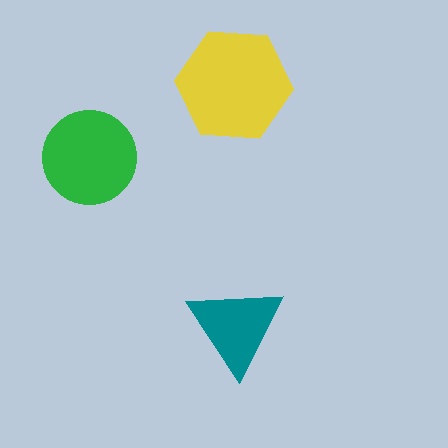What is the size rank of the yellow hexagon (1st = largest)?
1st.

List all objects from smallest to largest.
The teal triangle, the green circle, the yellow hexagon.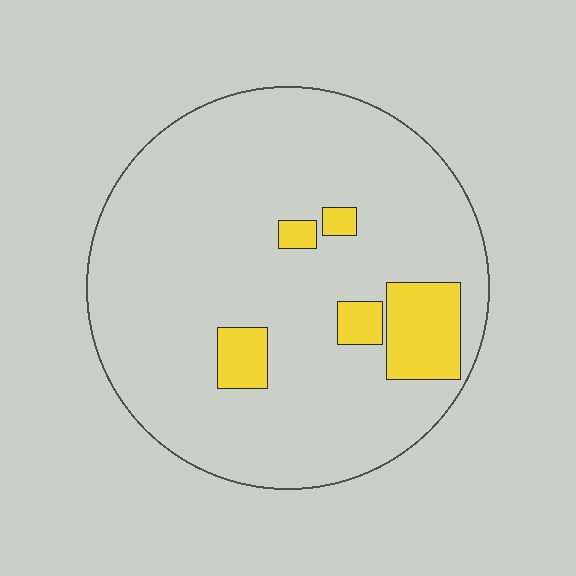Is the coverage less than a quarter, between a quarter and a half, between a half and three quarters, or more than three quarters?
Less than a quarter.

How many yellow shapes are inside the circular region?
5.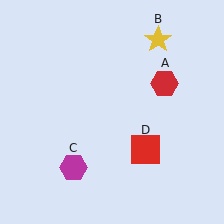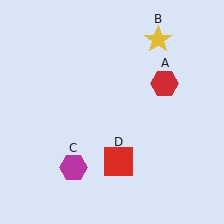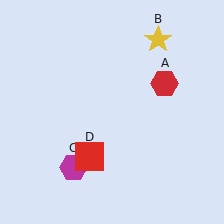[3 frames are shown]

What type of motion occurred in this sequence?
The red square (object D) rotated clockwise around the center of the scene.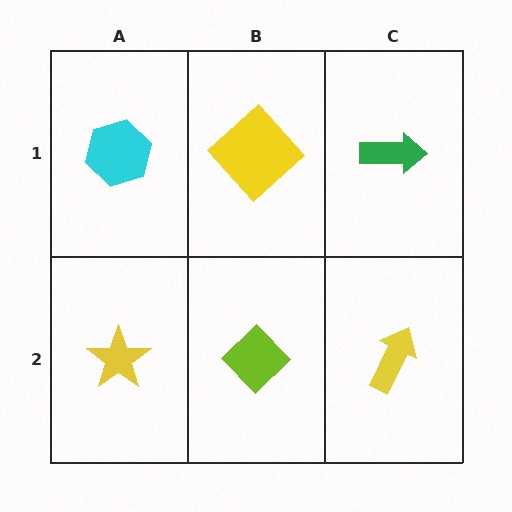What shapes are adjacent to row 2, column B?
A yellow diamond (row 1, column B), a yellow star (row 2, column A), a yellow arrow (row 2, column C).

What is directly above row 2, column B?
A yellow diamond.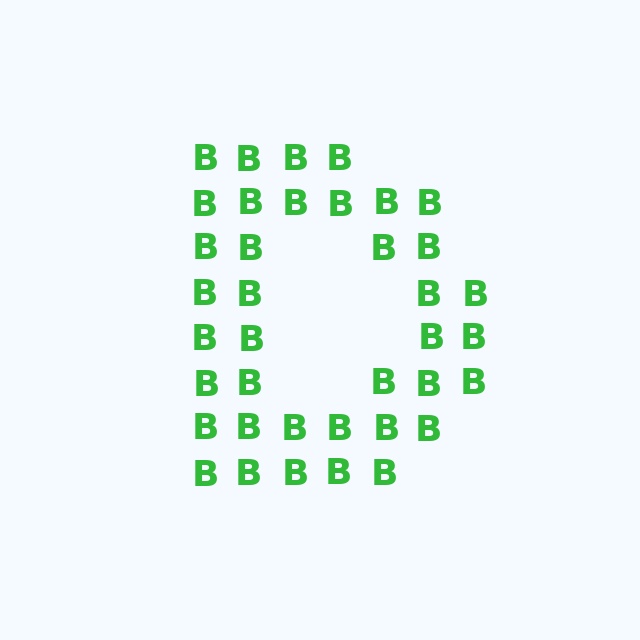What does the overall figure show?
The overall figure shows the letter D.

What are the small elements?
The small elements are letter B's.